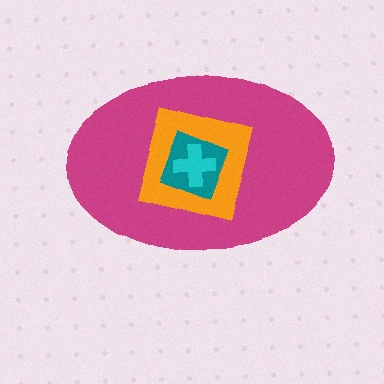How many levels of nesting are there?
4.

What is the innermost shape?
The cyan cross.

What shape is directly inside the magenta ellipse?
The orange square.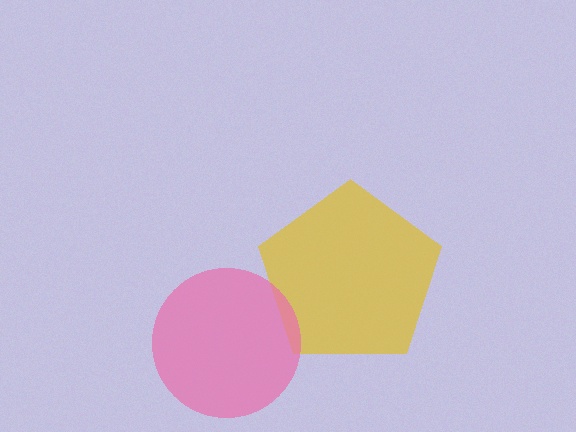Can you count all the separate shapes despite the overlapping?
Yes, there are 2 separate shapes.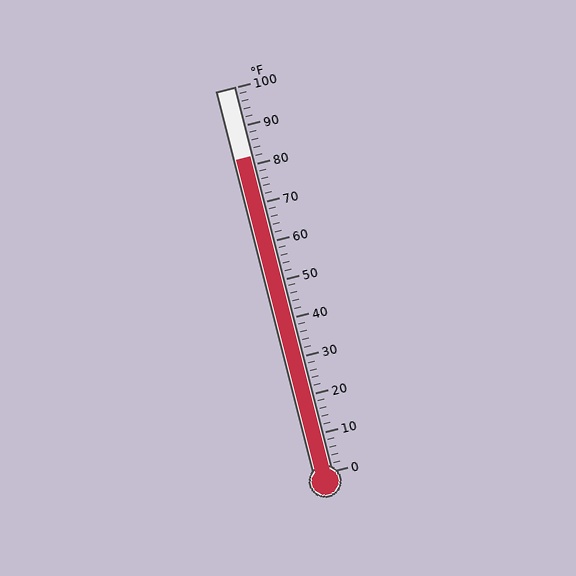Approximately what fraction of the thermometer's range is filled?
The thermometer is filled to approximately 80% of its range.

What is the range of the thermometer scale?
The thermometer scale ranges from 0°F to 100°F.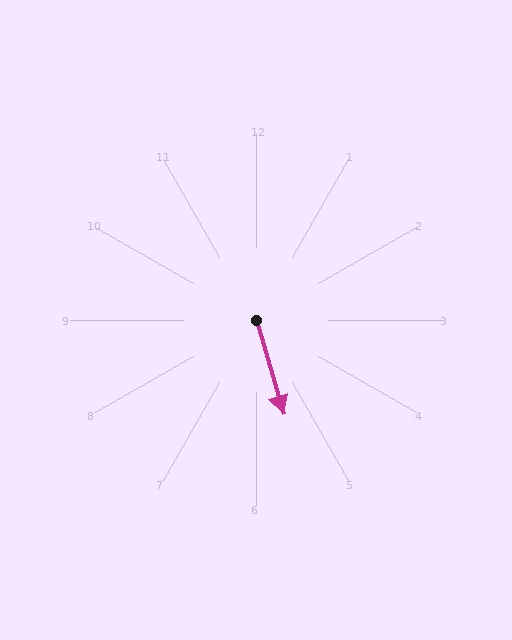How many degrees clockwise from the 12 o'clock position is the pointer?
Approximately 164 degrees.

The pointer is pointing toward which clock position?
Roughly 5 o'clock.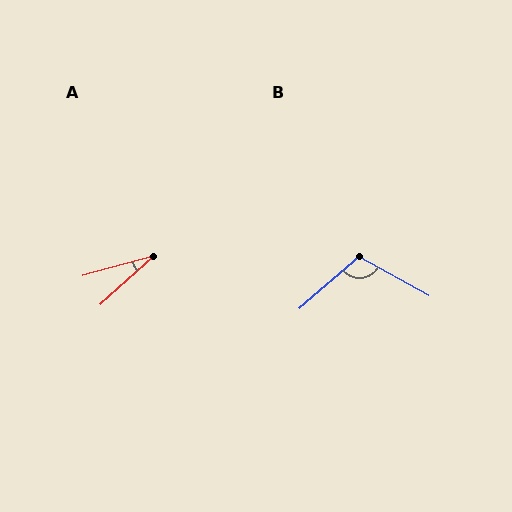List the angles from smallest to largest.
A (27°), B (110°).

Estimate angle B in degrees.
Approximately 110 degrees.